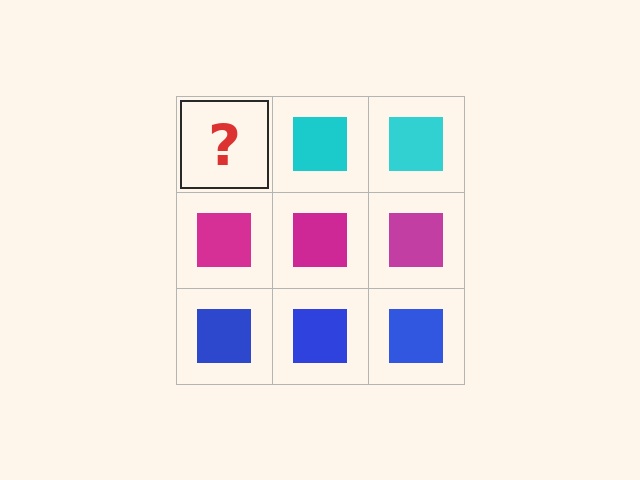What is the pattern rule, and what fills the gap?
The rule is that each row has a consistent color. The gap should be filled with a cyan square.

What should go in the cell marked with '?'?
The missing cell should contain a cyan square.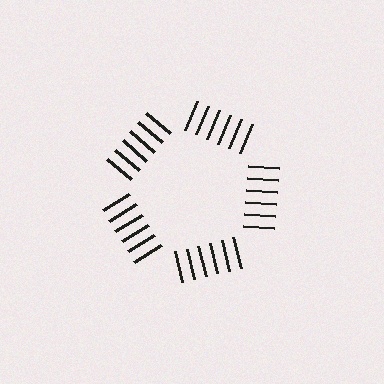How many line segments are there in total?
30 — 6 along each of the 5 edges.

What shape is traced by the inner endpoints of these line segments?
An illusory pentagon — the line segments terminate on its edges but no continuous stroke is drawn.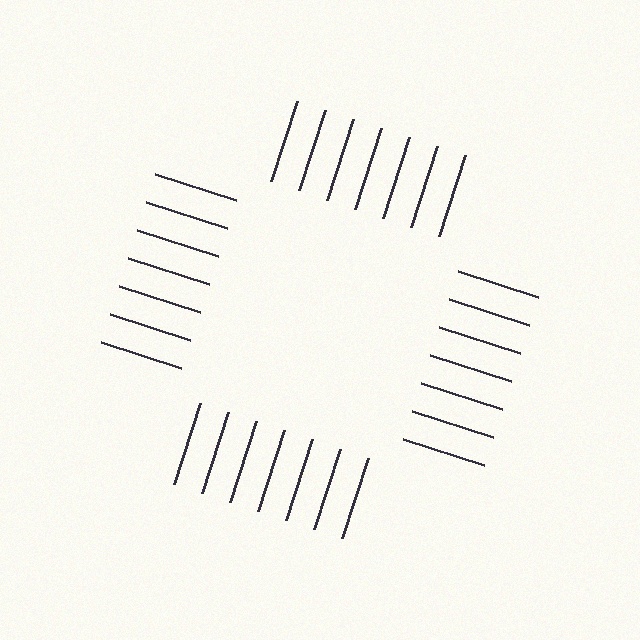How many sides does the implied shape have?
4 sides — the line-ends trace a square.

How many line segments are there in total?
28 — 7 along each of the 4 edges.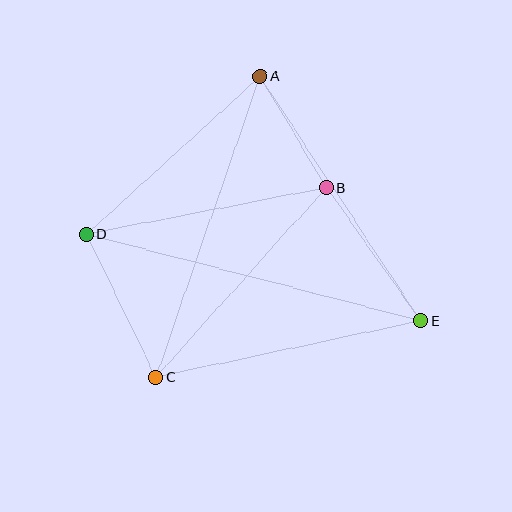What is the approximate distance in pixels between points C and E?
The distance between C and E is approximately 271 pixels.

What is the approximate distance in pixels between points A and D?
The distance between A and D is approximately 235 pixels.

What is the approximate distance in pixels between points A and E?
The distance between A and E is approximately 293 pixels.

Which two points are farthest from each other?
Points D and E are farthest from each other.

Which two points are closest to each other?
Points A and B are closest to each other.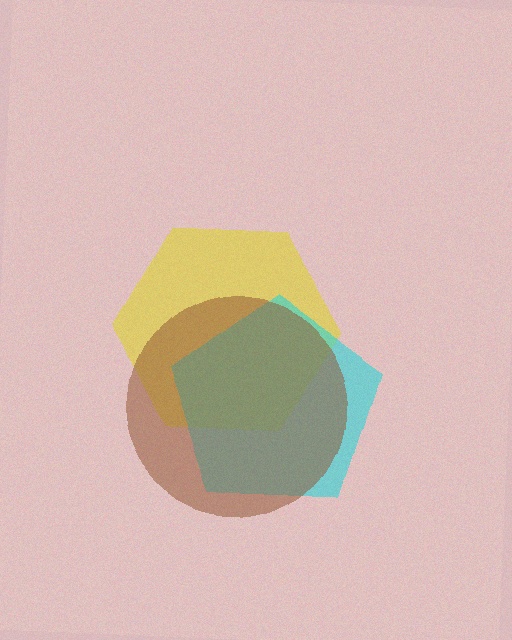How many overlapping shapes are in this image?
There are 3 overlapping shapes in the image.